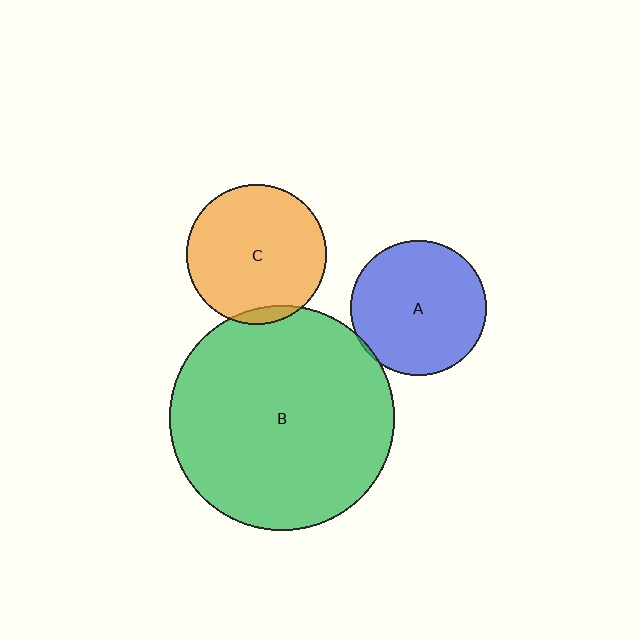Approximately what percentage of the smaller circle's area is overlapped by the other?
Approximately 5%.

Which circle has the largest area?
Circle B (green).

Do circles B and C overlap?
Yes.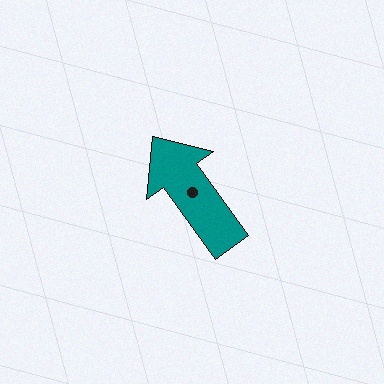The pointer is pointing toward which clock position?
Roughly 11 o'clock.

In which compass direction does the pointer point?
Northwest.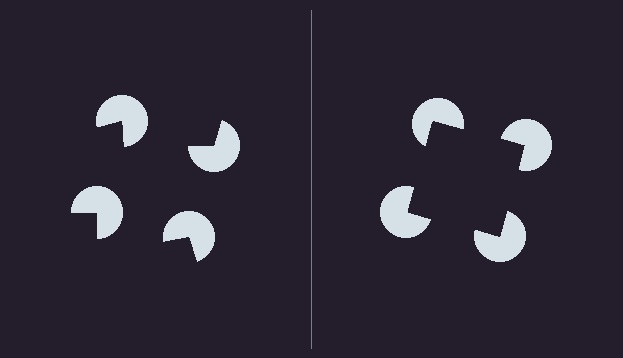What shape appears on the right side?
An illusory square.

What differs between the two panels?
The pac-man discs are positioned identically on both sides; only the wedge orientations differ. On the right they align to a square; on the left they are misaligned.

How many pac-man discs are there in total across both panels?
8 — 4 on each side.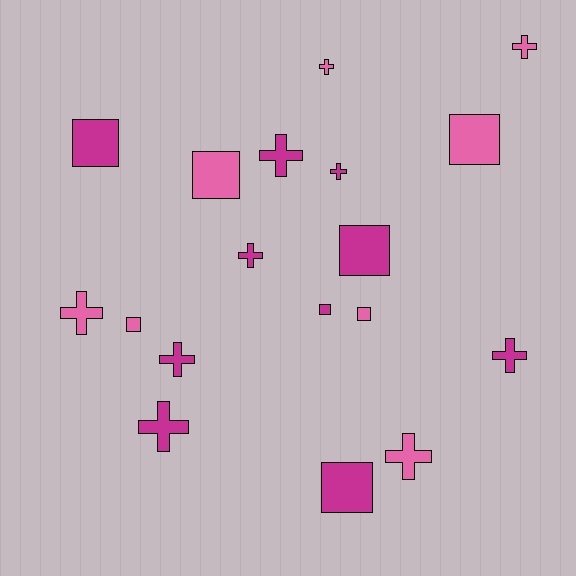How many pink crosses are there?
There are 4 pink crosses.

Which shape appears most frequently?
Cross, with 10 objects.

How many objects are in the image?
There are 18 objects.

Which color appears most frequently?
Magenta, with 10 objects.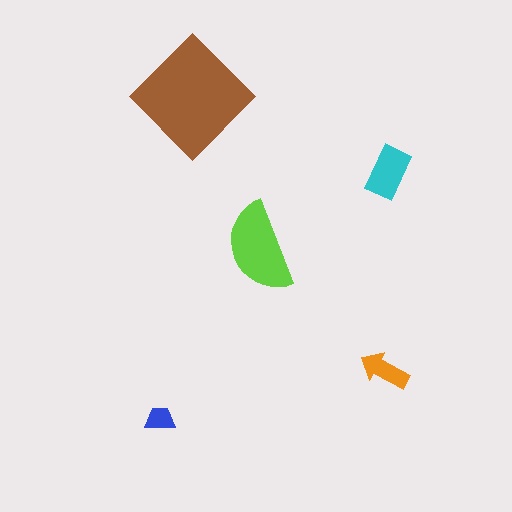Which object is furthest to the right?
The cyan rectangle is rightmost.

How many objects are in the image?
There are 5 objects in the image.